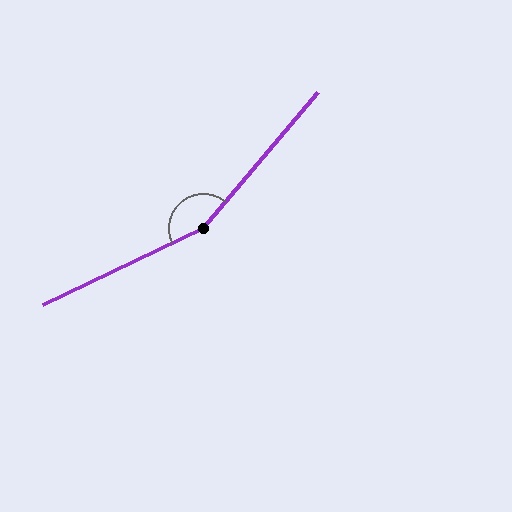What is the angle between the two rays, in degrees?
Approximately 156 degrees.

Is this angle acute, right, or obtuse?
It is obtuse.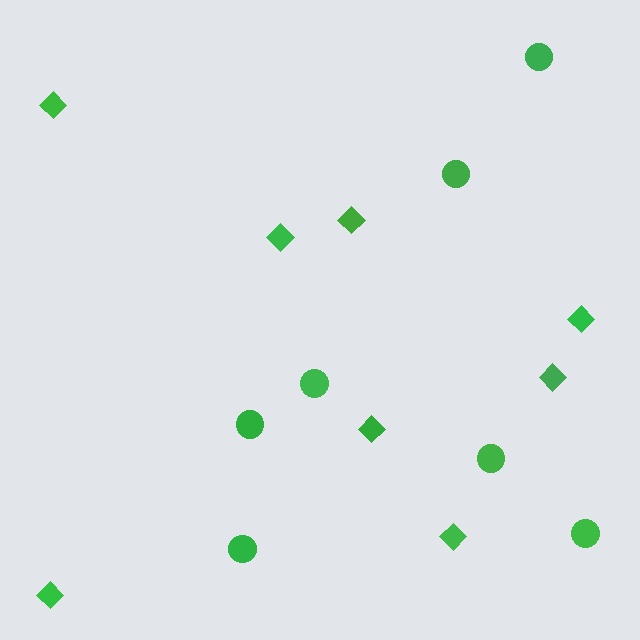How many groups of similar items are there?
There are 2 groups: one group of circles (7) and one group of diamonds (8).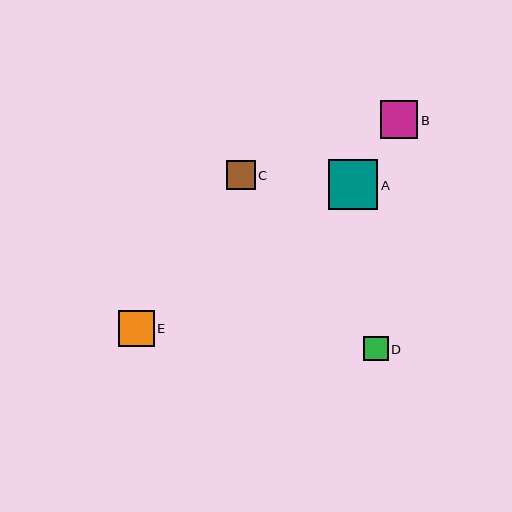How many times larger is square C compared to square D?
Square C is approximately 1.2 times the size of square D.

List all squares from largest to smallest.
From largest to smallest: A, B, E, C, D.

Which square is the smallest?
Square D is the smallest with a size of approximately 24 pixels.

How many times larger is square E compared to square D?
Square E is approximately 1.5 times the size of square D.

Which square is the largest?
Square A is the largest with a size of approximately 49 pixels.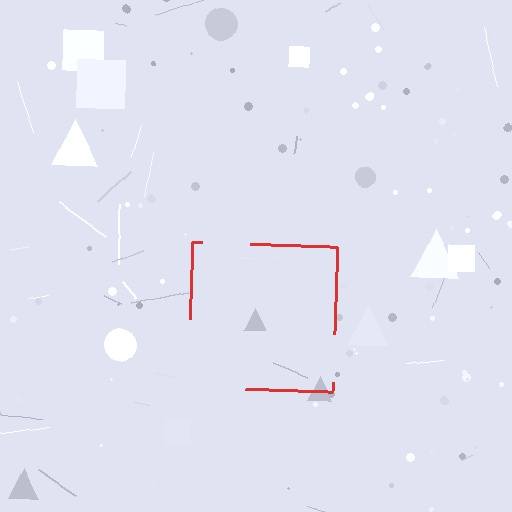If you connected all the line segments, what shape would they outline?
They would outline a square.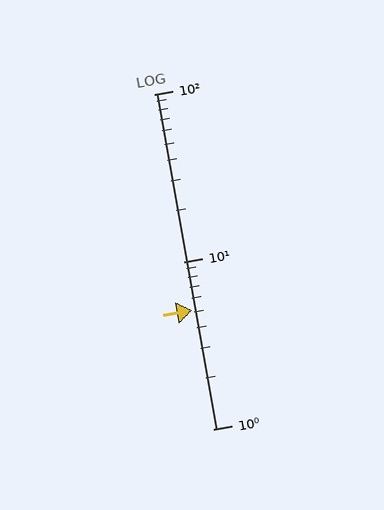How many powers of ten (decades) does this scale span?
The scale spans 2 decades, from 1 to 100.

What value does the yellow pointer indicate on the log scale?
The pointer indicates approximately 5.1.